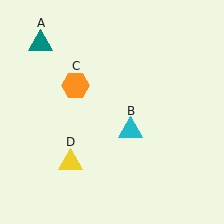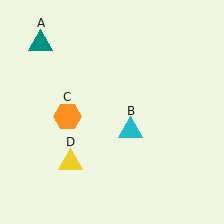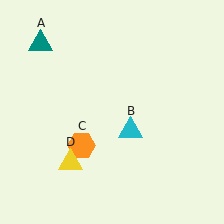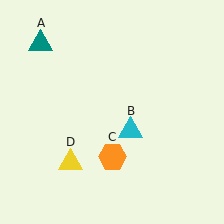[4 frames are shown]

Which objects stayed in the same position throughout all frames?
Teal triangle (object A) and cyan triangle (object B) and yellow triangle (object D) remained stationary.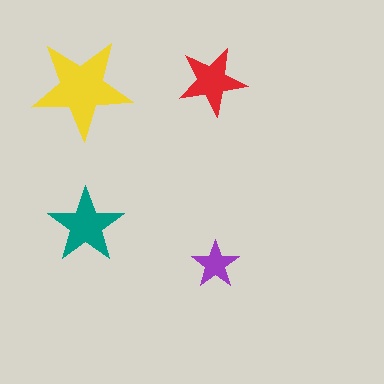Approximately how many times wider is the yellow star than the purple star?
About 2 times wider.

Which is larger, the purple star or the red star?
The red one.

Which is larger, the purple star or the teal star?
The teal one.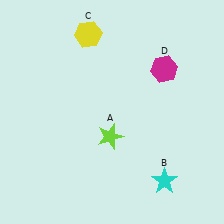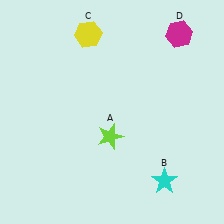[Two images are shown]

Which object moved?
The magenta hexagon (D) moved up.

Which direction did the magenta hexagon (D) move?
The magenta hexagon (D) moved up.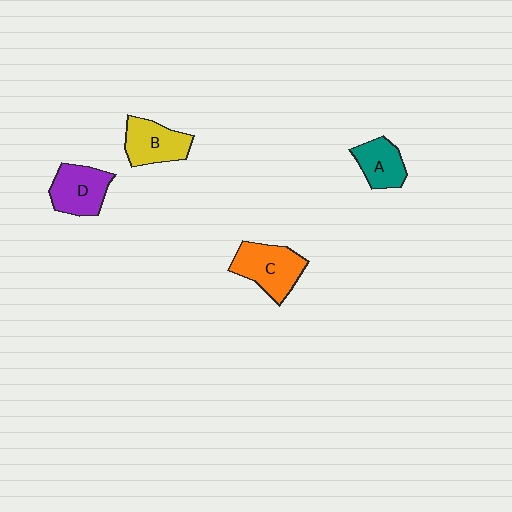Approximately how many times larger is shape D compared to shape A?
Approximately 1.3 times.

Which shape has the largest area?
Shape C (orange).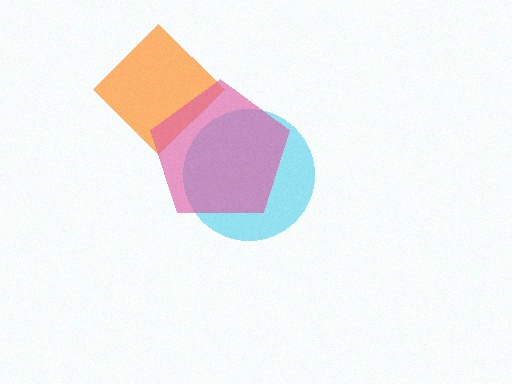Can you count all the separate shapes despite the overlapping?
Yes, there are 3 separate shapes.